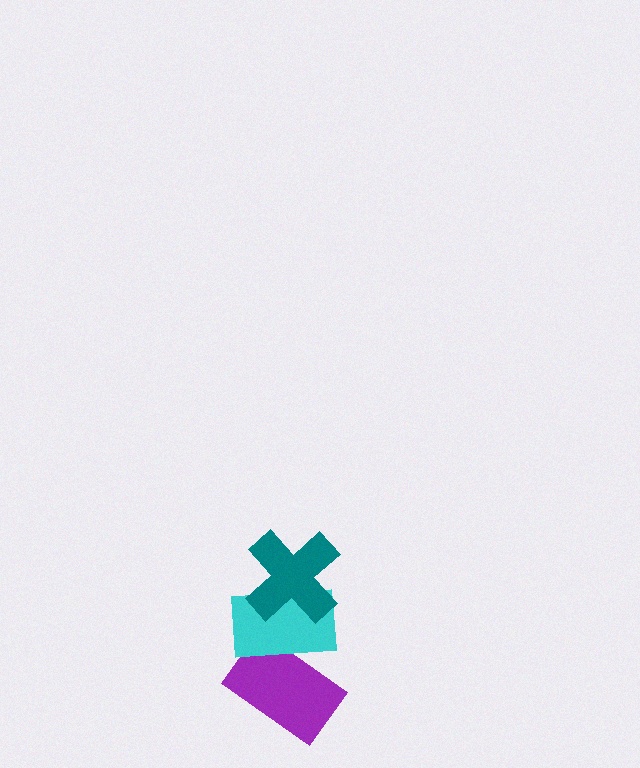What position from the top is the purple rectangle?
The purple rectangle is 3rd from the top.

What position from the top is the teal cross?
The teal cross is 1st from the top.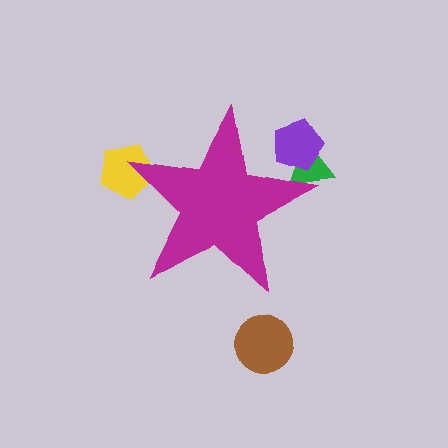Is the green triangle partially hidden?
Yes, the green triangle is partially hidden behind the magenta star.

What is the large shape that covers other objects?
A magenta star.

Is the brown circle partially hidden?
No, the brown circle is fully visible.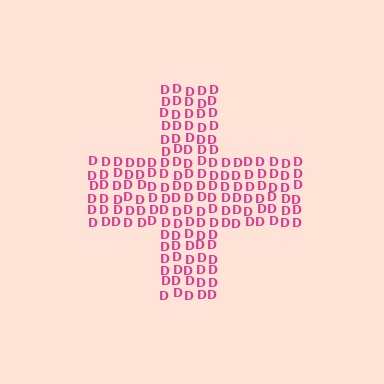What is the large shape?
The large shape is a cross.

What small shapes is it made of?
It is made of small letter D's.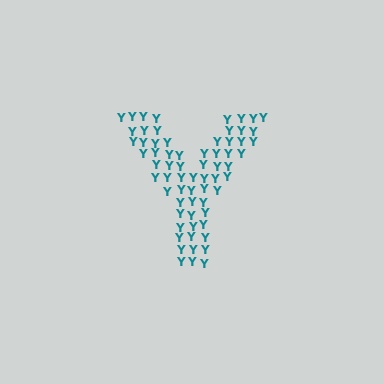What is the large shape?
The large shape is the letter Y.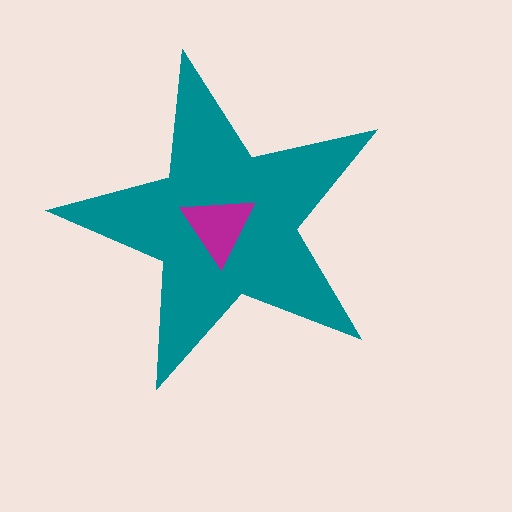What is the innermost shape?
The magenta triangle.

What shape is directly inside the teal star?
The magenta triangle.